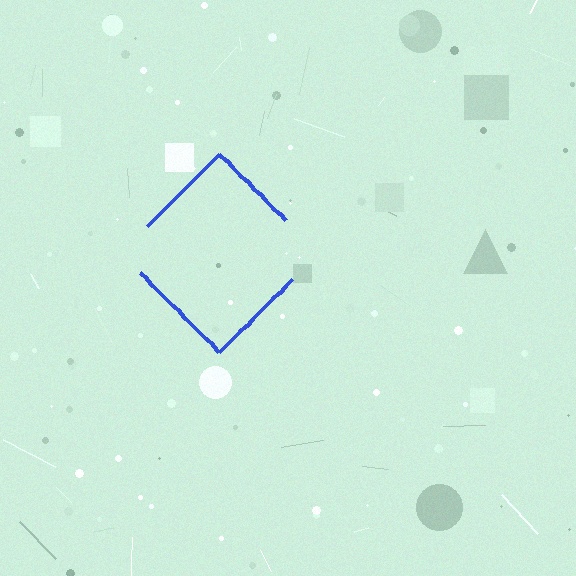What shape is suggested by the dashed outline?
The dashed outline suggests a diamond.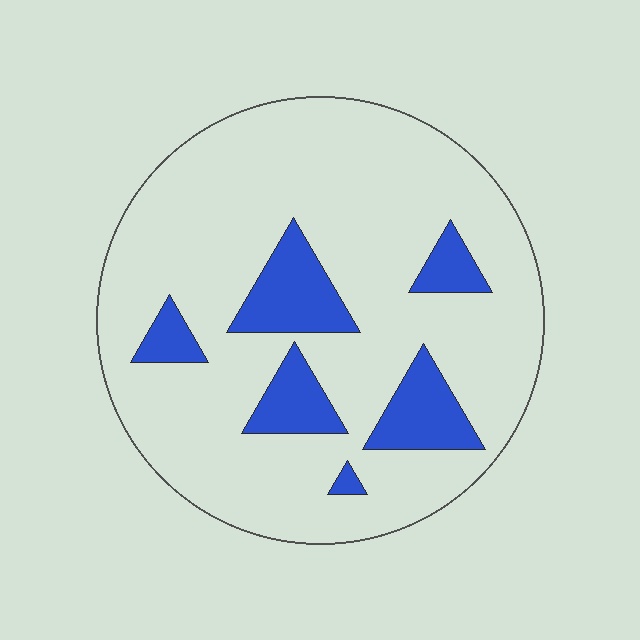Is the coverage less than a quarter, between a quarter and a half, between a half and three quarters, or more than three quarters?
Less than a quarter.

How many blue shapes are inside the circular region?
6.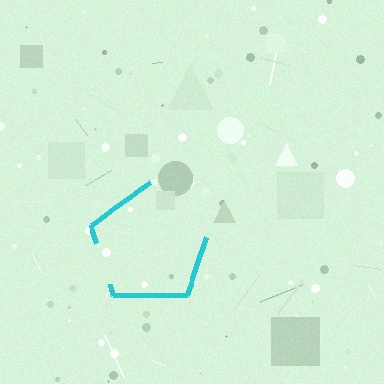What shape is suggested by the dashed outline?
The dashed outline suggests a pentagon.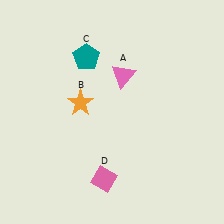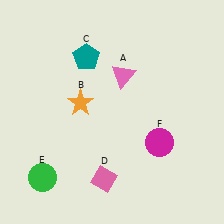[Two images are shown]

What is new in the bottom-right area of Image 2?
A magenta circle (F) was added in the bottom-right area of Image 2.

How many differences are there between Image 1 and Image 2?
There are 2 differences between the two images.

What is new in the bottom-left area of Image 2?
A green circle (E) was added in the bottom-left area of Image 2.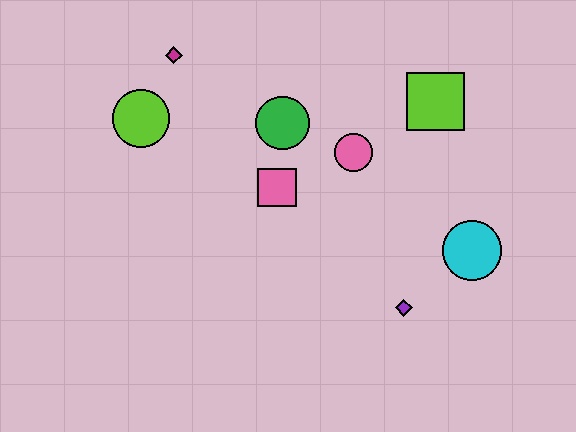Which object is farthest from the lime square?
The lime circle is farthest from the lime square.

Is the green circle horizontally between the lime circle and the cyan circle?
Yes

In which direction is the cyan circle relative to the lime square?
The cyan circle is below the lime square.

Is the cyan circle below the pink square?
Yes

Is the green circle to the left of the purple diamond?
Yes